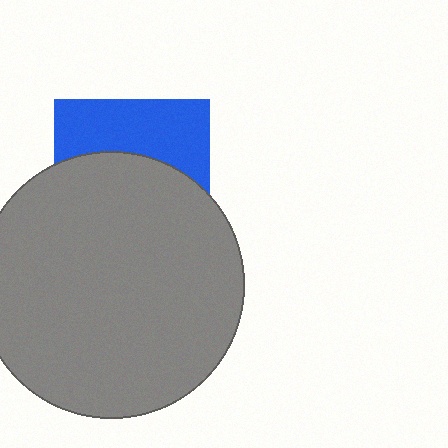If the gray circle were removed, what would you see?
You would see the complete blue square.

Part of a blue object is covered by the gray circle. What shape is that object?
It is a square.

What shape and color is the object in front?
The object in front is a gray circle.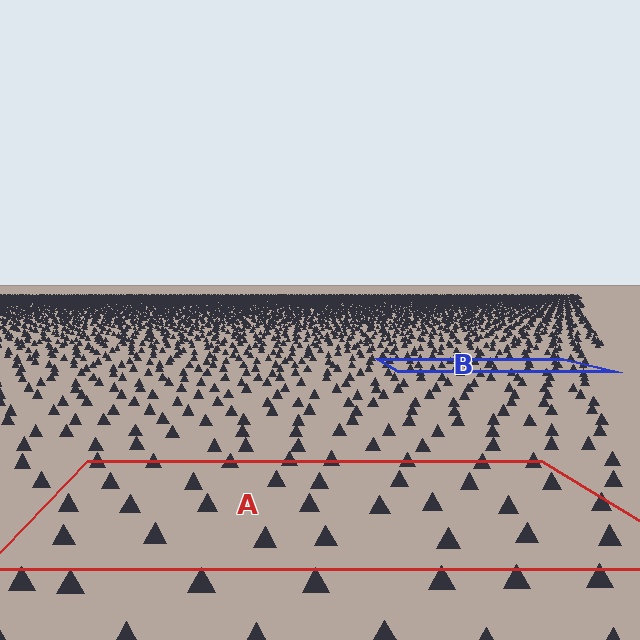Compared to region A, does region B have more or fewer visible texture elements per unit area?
Region B has more texture elements per unit area — they are packed more densely because it is farther away.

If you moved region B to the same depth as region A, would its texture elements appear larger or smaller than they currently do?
They would appear larger. At a closer depth, the same texture elements are projected at a bigger on-screen size.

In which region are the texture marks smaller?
The texture marks are smaller in region B, because it is farther away.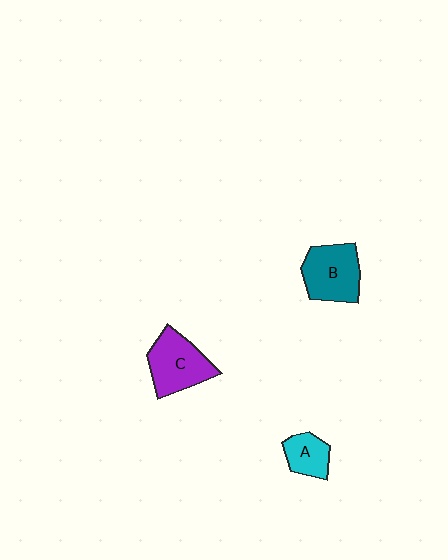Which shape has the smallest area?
Shape A (cyan).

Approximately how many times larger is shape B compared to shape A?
Approximately 1.8 times.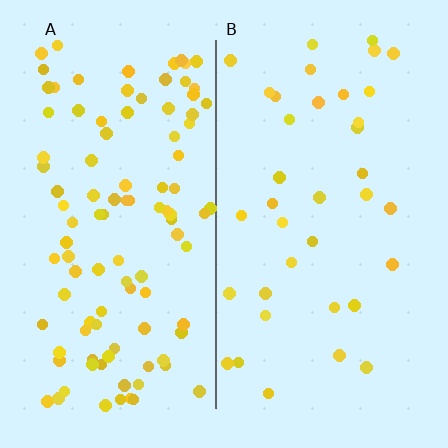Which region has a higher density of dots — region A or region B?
A (the left).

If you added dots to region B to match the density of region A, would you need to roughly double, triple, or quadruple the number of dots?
Approximately triple.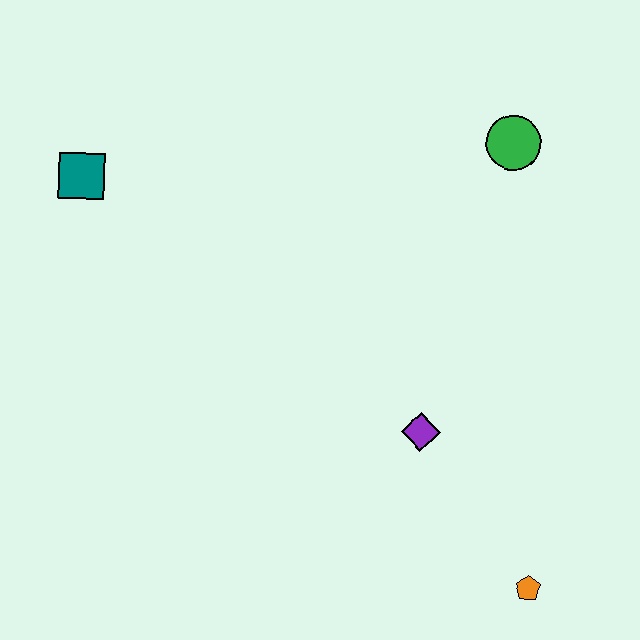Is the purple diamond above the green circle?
No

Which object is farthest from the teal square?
The orange pentagon is farthest from the teal square.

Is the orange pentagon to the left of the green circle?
No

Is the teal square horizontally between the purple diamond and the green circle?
No